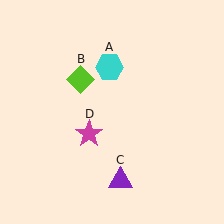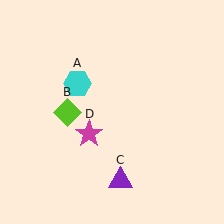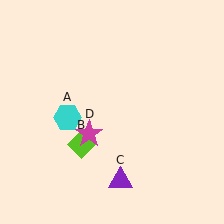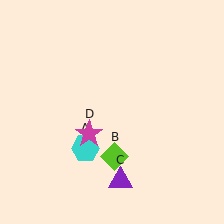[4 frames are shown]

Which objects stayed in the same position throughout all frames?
Purple triangle (object C) and magenta star (object D) remained stationary.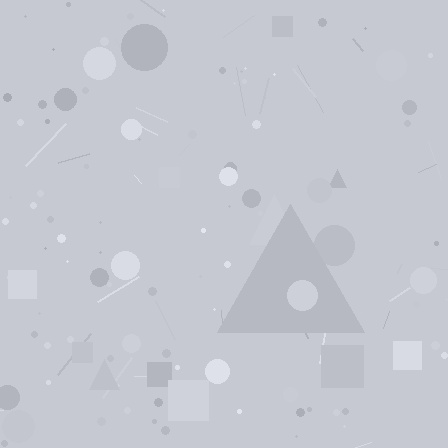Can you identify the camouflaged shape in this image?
The camouflaged shape is a triangle.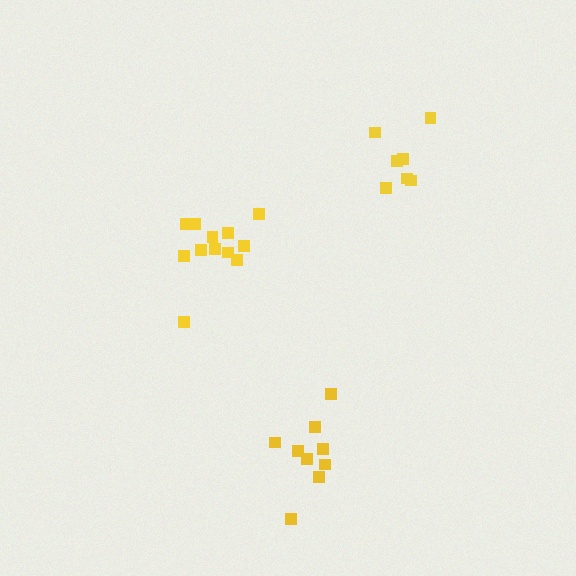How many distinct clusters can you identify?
There are 3 distinct clusters.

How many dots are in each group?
Group 1: 7 dots, Group 2: 12 dots, Group 3: 9 dots (28 total).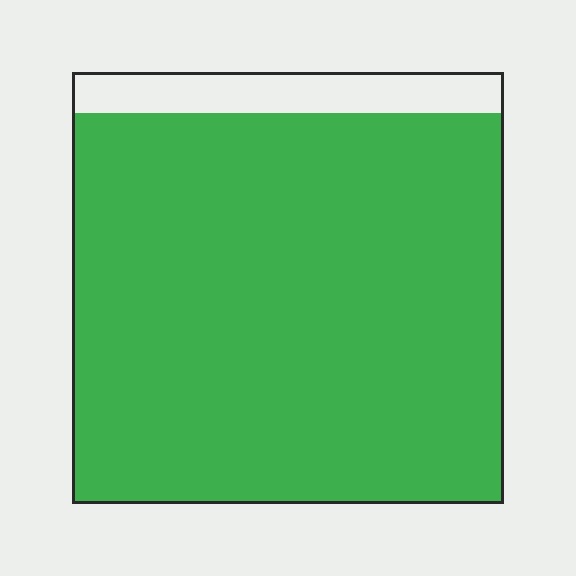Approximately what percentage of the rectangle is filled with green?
Approximately 90%.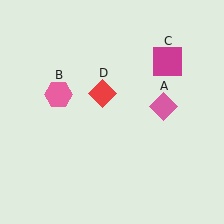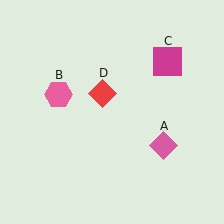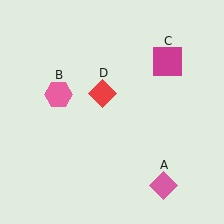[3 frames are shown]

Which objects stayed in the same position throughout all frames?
Pink hexagon (object B) and magenta square (object C) and red diamond (object D) remained stationary.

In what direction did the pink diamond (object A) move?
The pink diamond (object A) moved down.